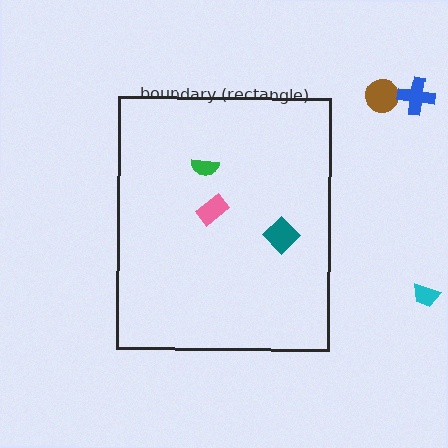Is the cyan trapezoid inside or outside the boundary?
Outside.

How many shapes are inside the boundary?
3 inside, 3 outside.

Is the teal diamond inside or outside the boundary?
Inside.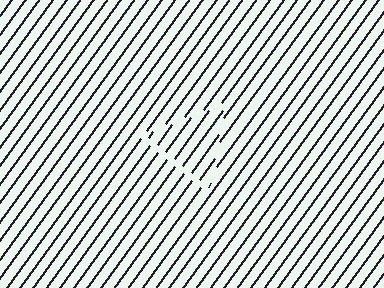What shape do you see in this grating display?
An illusory triangle. The interior of the shape contains the same grating, shifted by half a period — the contour is defined by the phase discontinuity where line-ends from the inner and outer gratings abut.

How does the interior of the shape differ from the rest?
The interior of the shape contains the same grating, shifted by half a period — the contour is defined by the phase discontinuity where line-ends from the inner and outer gratings abut.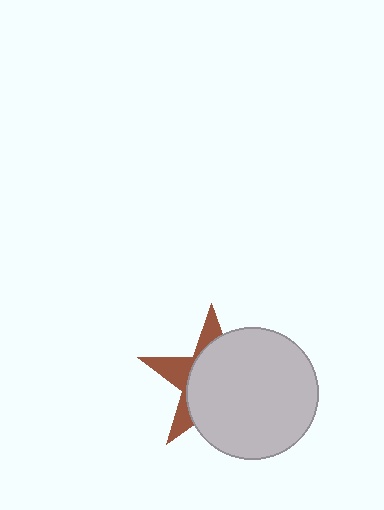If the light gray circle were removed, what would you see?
You would see the complete brown star.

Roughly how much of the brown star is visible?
A small part of it is visible (roughly 31%).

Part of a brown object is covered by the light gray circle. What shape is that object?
It is a star.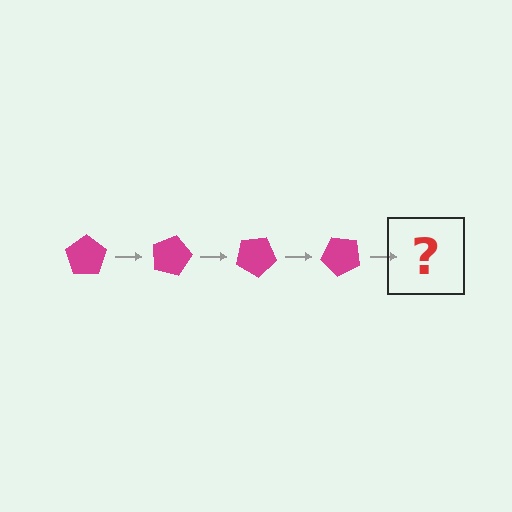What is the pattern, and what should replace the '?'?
The pattern is that the pentagon rotates 15 degrees each step. The '?' should be a magenta pentagon rotated 60 degrees.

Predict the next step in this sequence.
The next step is a magenta pentagon rotated 60 degrees.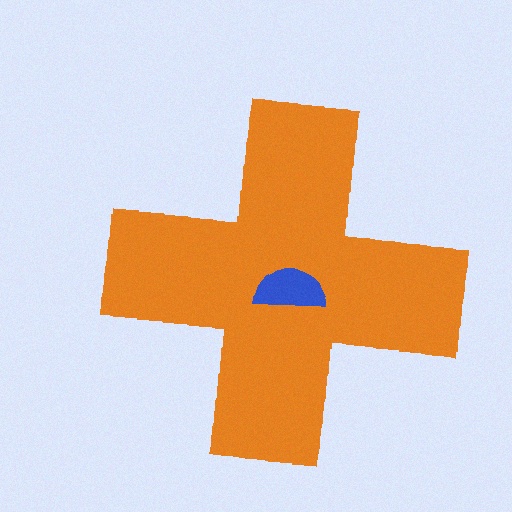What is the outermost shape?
The orange cross.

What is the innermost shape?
The blue semicircle.